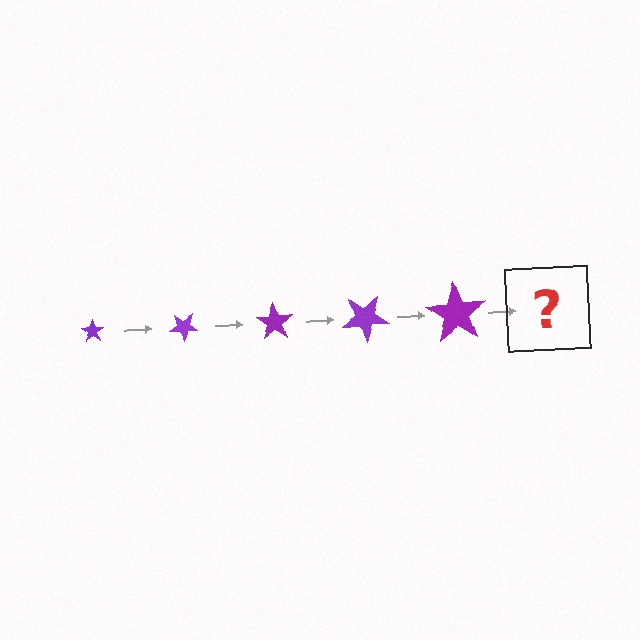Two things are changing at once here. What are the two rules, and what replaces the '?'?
The two rules are that the star grows larger each step and it rotates 35 degrees each step. The '?' should be a star, larger than the previous one and rotated 175 degrees from the start.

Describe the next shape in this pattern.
It should be a star, larger than the previous one and rotated 175 degrees from the start.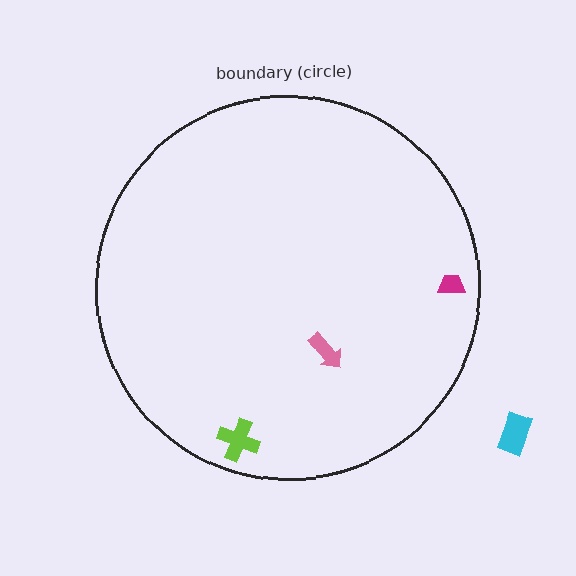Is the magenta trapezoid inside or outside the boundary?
Inside.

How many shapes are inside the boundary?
3 inside, 1 outside.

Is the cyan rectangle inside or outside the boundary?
Outside.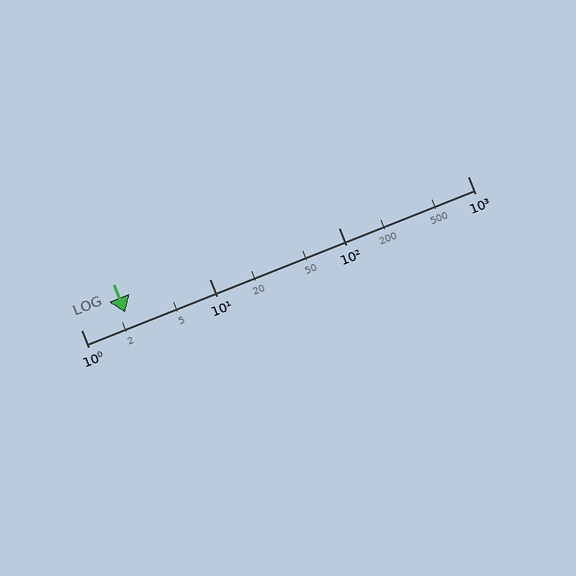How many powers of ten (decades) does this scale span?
The scale spans 3 decades, from 1 to 1000.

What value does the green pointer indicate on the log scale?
The pointer indicates approximately 2.2.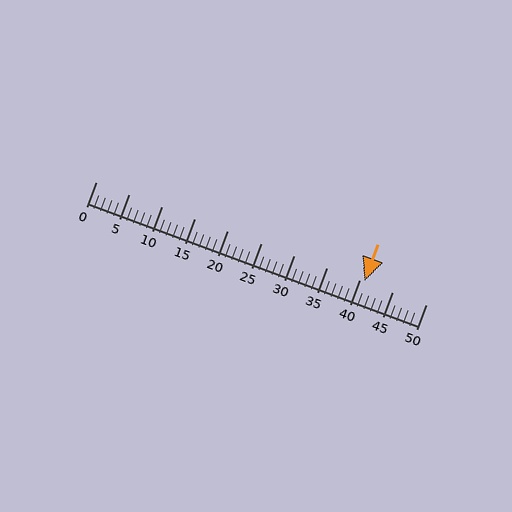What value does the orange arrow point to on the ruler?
The orange arrow points to approximately 41.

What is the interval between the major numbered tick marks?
The major tick marks are spaced 5 units apart.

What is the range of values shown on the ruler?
The ruler shows values from 0 to 50.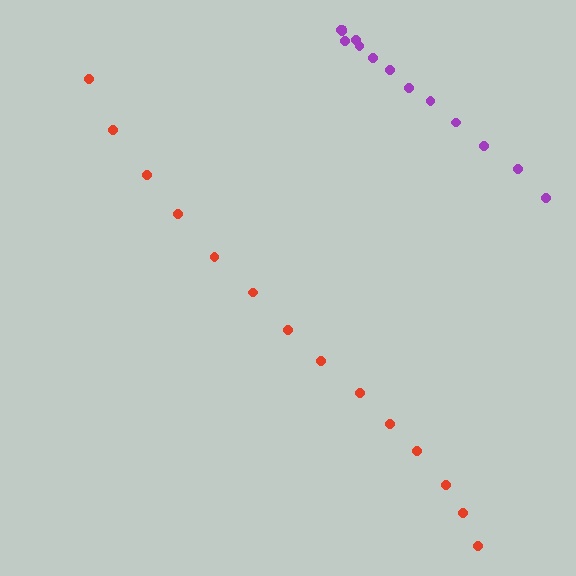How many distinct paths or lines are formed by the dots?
There are 2 distinct paths.